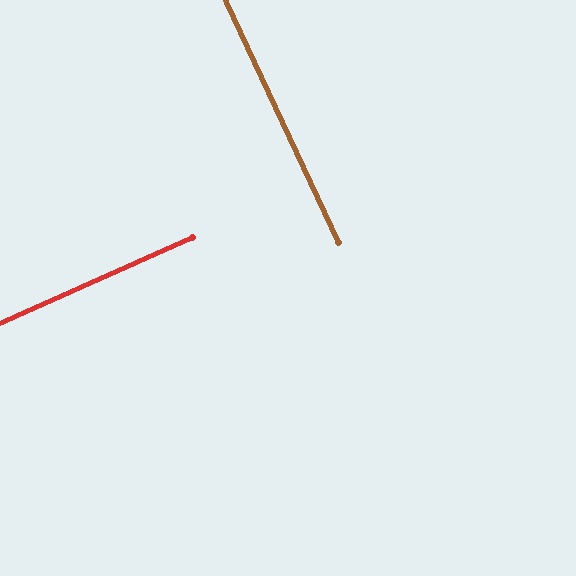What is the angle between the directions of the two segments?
Approximately 89 degrees.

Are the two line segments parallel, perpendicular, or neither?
Perpendicular — they meet at approximately 89°.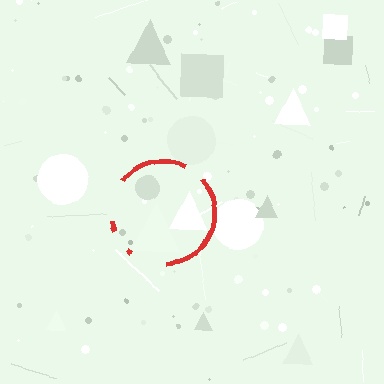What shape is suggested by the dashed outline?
The dashed outline suggests a circle.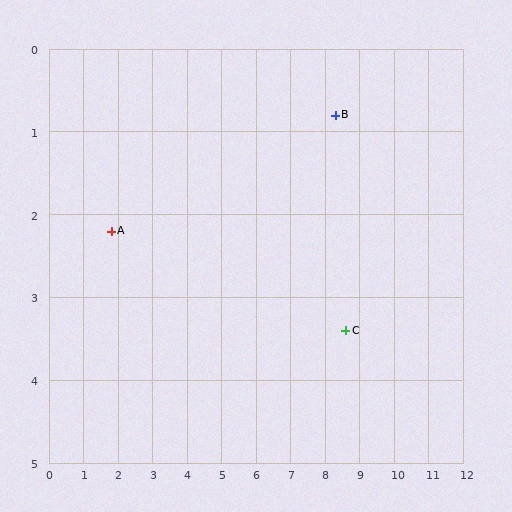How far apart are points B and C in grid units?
Points B and C are about 2.6 grid units apart.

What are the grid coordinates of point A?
Point A is at approximately (1.8, 2.2).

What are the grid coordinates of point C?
Point C is at approximately (8.6, 3.4).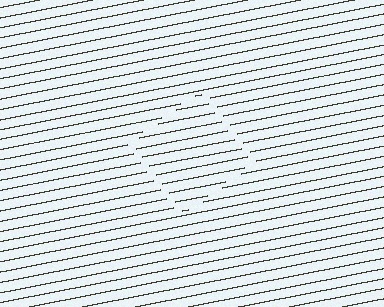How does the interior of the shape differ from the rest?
The interior of the shape contains the same grating, shifted by half a period — the contour is defined by the phase discontinuity where line-ends from the inner and outer gratings abut.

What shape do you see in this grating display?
An illusory square. The interior of the shape contains the same grating, shifted by half a period — the contour is defined by the phase discontinuity where line-ends from the inner and outer gratings abut.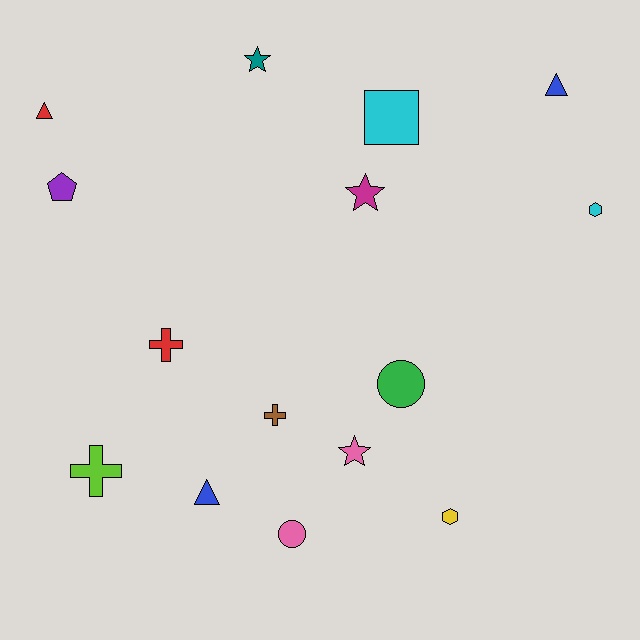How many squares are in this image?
There is 1 square.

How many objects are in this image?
There are 15 objects.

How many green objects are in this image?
There is 1 green object.